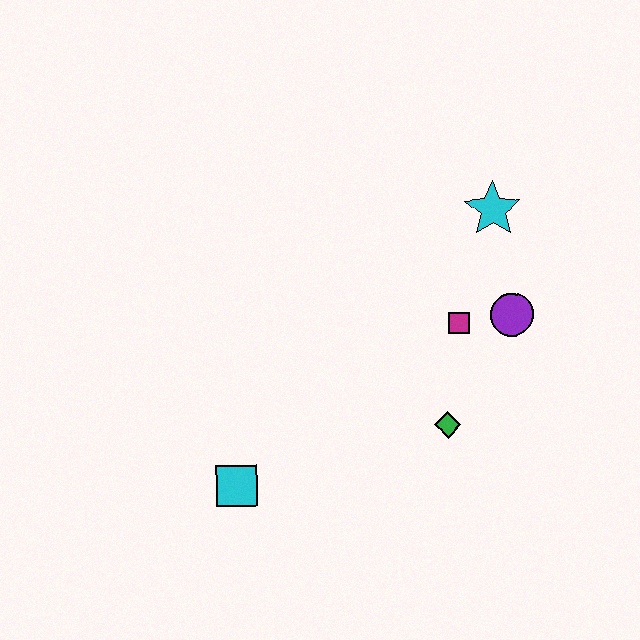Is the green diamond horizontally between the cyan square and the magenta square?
Yes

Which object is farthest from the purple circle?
The cyan square is farthest from the purple circle.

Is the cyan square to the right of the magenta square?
No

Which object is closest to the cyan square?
The green diamond is closest to the cyan square.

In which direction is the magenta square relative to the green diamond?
The magenta square is above the green diamond.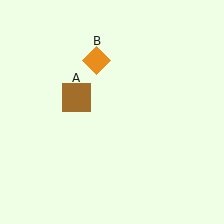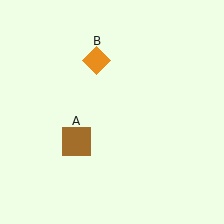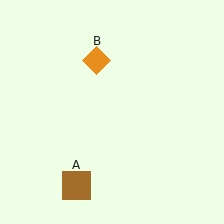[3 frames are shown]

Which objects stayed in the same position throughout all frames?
Orange diamond (object B) remained stationary.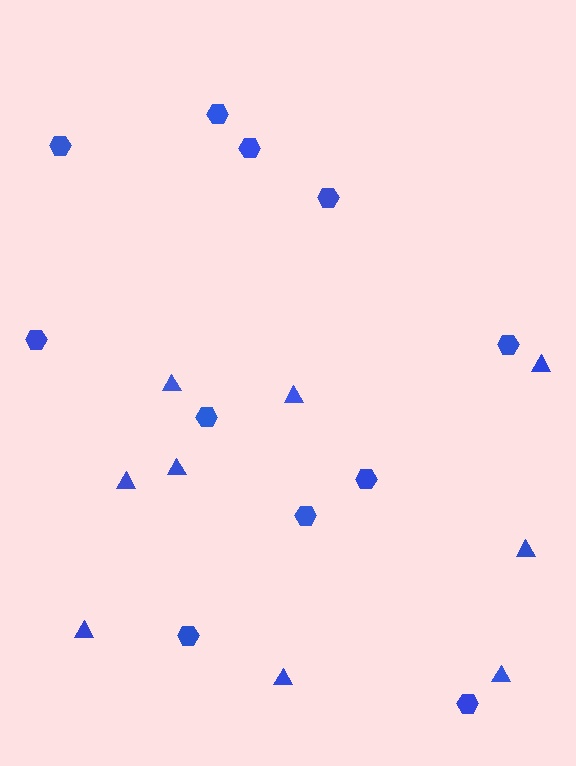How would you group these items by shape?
There are 2 groups: one group of hexagons (11) and one group of triangles (9).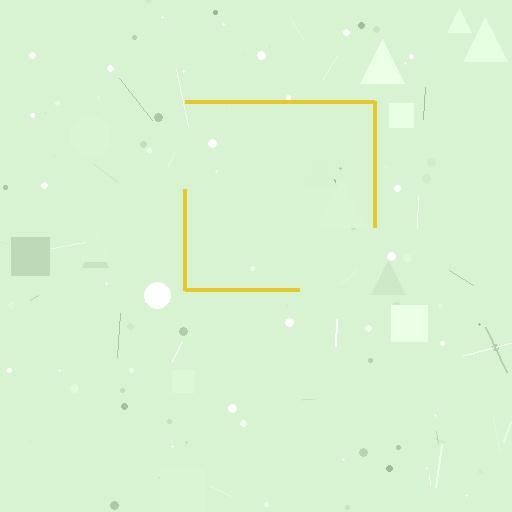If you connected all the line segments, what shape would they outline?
They would outline a square.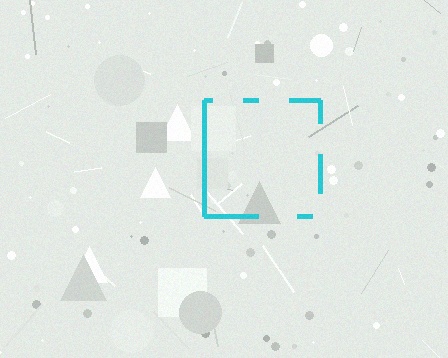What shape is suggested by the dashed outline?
The dashed outline suggests a square.